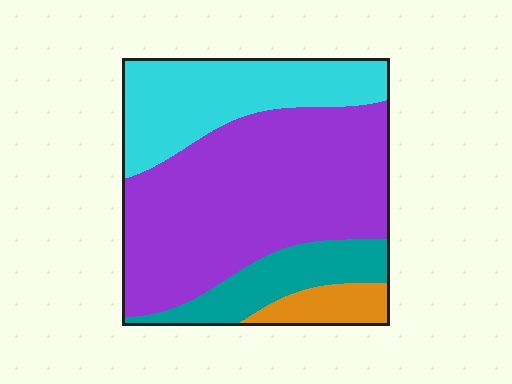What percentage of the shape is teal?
Teal takes up about one eighth (1/8) of the shape.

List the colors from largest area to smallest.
From largest to smallest: purple, cyan, teal, orange.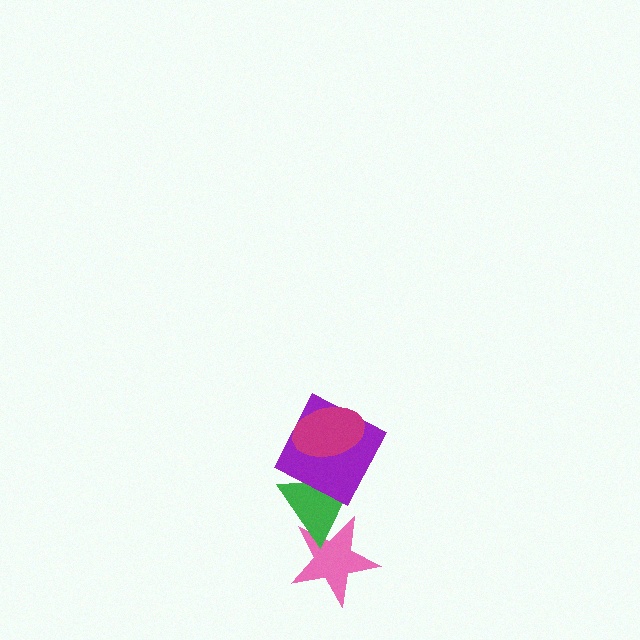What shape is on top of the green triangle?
The purple square is on top of the green triangle.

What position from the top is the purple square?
The purple square is 2nd from the top.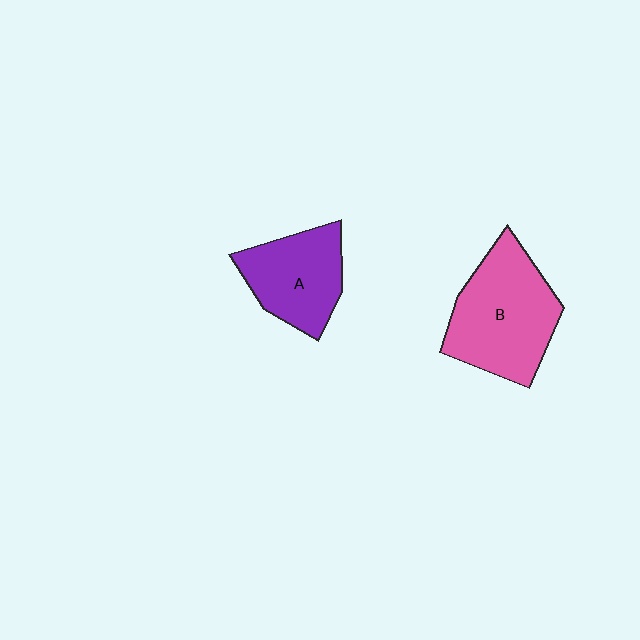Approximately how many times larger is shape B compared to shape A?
Approximately 1.4 times.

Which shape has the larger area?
Shape B (pink).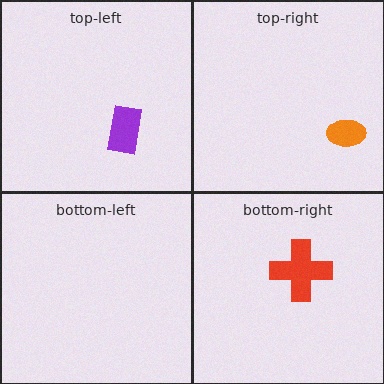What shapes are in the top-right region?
The orange ellipse.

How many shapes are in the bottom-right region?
1.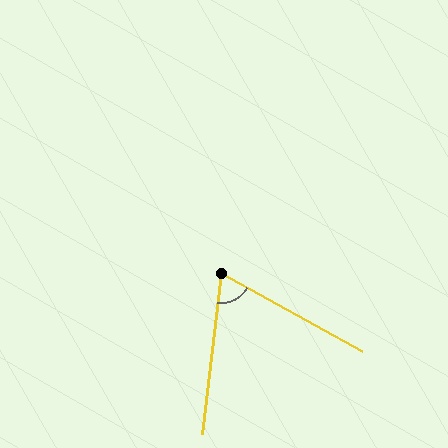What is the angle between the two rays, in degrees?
Approximately 68 degrees.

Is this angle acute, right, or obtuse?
It is acute.